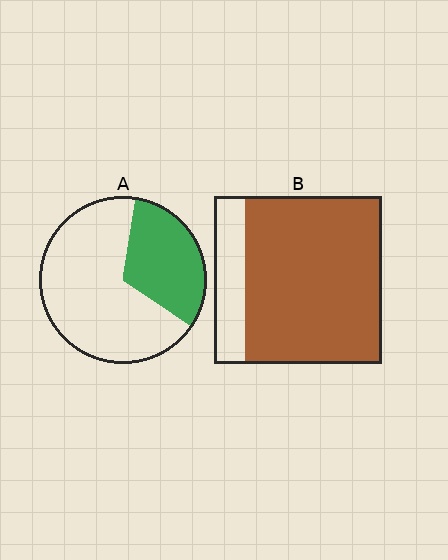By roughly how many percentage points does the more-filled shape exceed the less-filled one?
By roughly 50 percentage points (B over A).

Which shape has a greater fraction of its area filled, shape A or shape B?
Shape B.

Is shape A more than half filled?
No.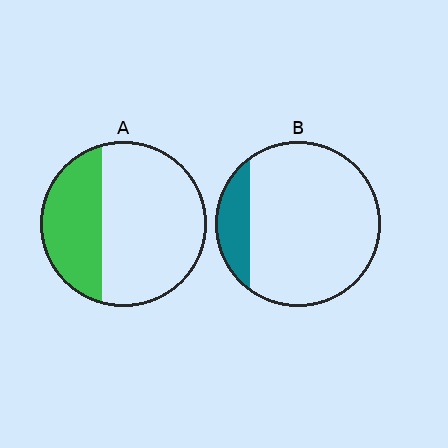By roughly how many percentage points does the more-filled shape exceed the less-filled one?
By roughly 20 percentage points (A over B).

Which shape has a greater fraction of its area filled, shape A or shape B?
Shape A.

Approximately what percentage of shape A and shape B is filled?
A is approximately 35% and B is approximately 15%.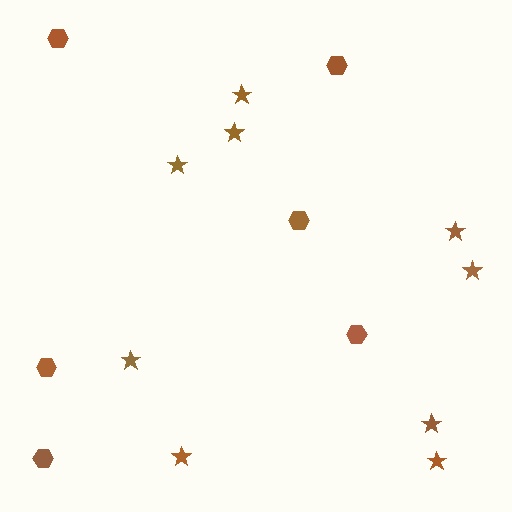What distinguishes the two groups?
There are 2 groups: one group of hexagons (6) and one group of stars (9).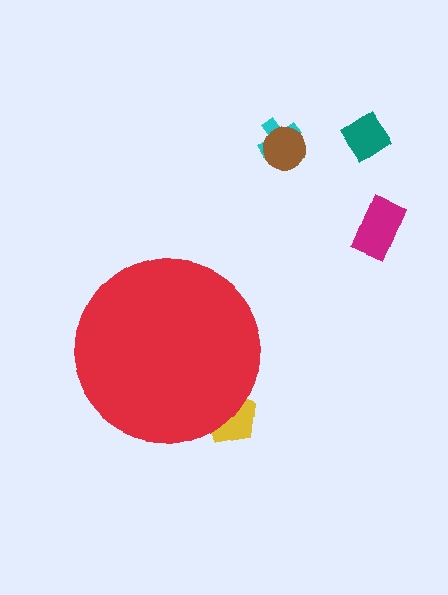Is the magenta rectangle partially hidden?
No, the magenta rectangle is fully visible.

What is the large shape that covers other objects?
A red circle.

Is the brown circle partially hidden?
No, the brown circle is fully visible.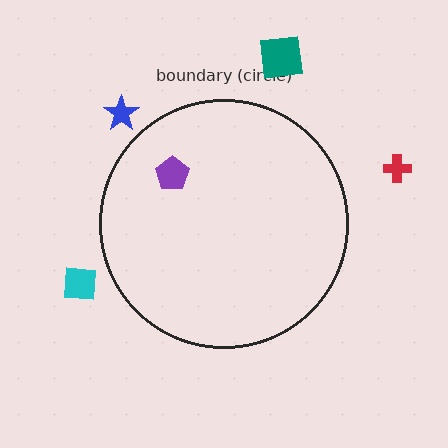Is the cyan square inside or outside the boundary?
Outside.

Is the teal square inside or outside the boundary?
Outside.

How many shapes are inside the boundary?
1 inside, 4 outside.